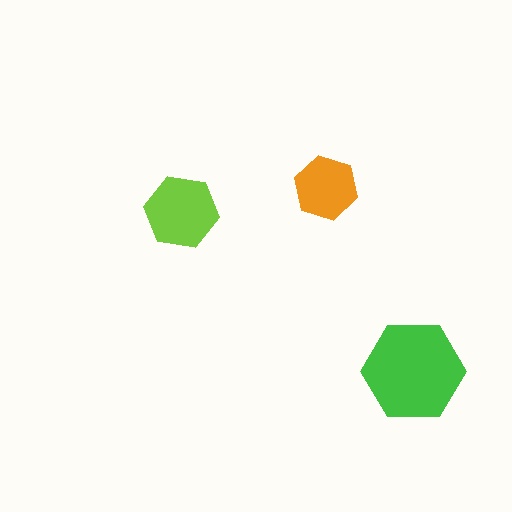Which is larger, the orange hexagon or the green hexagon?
The green one.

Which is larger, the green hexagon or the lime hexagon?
The green one.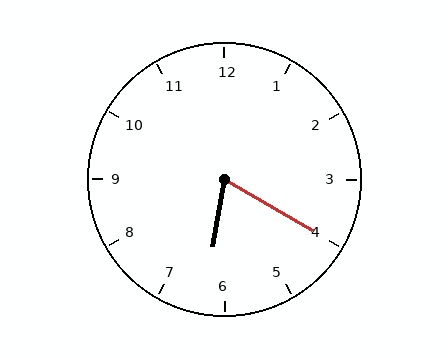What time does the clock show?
6:20.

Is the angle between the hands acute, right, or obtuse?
It is acute.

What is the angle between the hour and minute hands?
Approximately 70 degrees.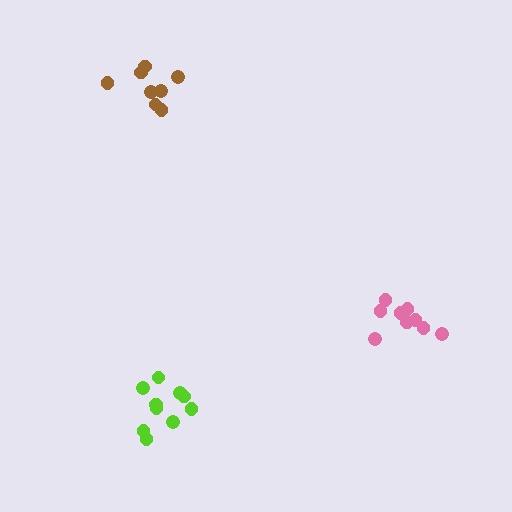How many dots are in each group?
Group 1: 8 dots, Group 2: 10 dots, Group 3: 9 dots (27 total).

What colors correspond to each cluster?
The clusters are colored: brown, lime, pink.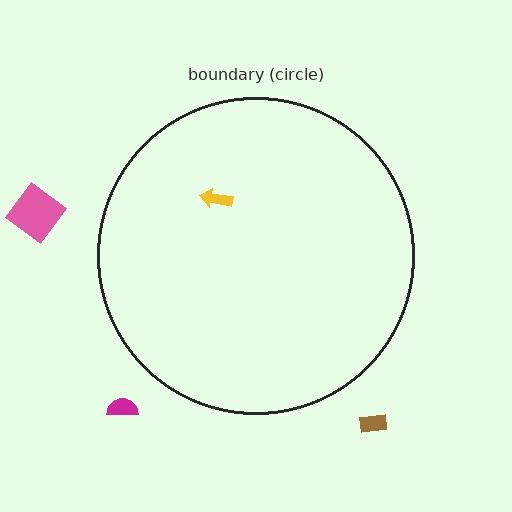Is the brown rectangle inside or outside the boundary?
Outside.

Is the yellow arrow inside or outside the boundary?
Inside.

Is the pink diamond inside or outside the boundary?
Outside.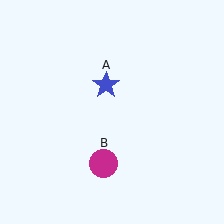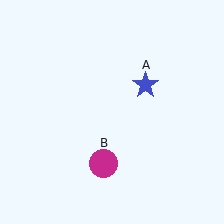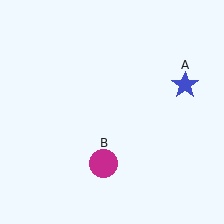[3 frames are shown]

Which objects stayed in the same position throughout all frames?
Magenta circle (object B) remained stationary.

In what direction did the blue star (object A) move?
The blue star (object A) moved right.